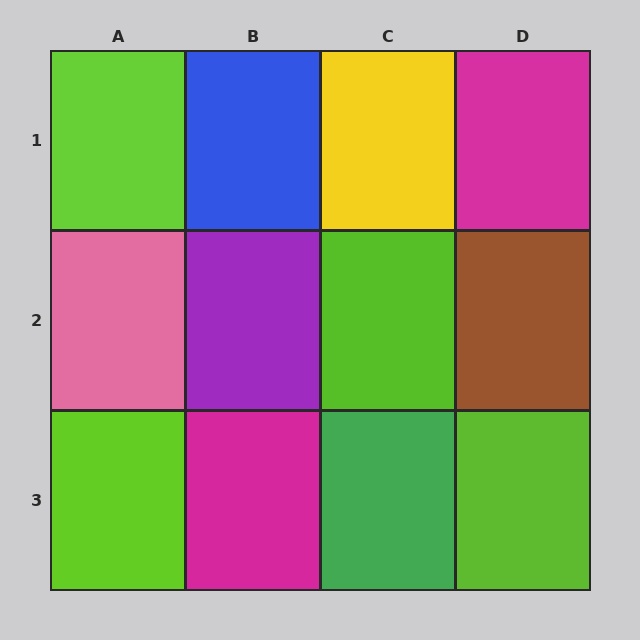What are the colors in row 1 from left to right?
Lime, blue, yellow, magenta.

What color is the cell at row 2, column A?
Pink.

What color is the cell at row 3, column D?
Lime.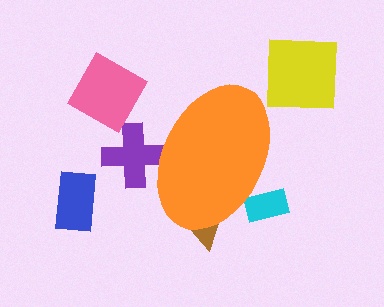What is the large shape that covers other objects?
An orange ellipse.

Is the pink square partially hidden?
No, the pink square is fully visible.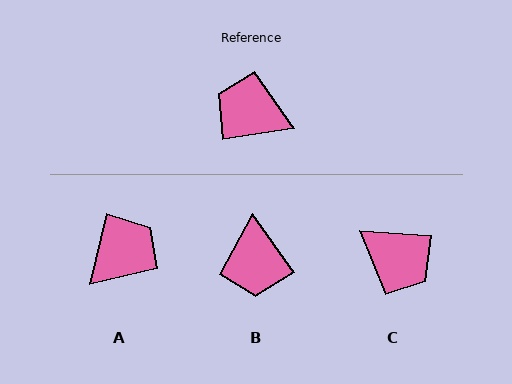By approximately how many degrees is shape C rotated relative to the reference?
Approximately 167 degrees counter-clockwise.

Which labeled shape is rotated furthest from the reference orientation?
C, about 167 degrees away.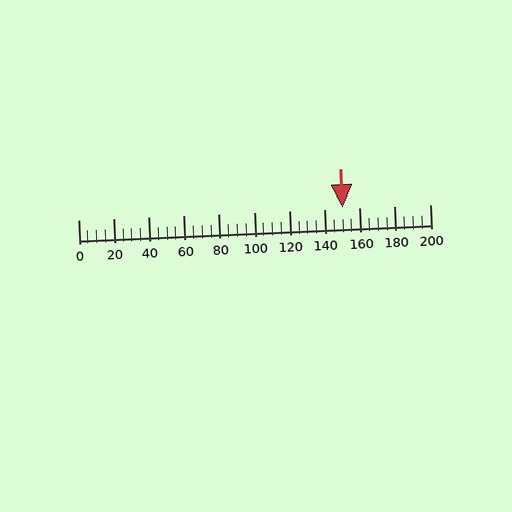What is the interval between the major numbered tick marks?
The major tick marks are spaced 20 units apart.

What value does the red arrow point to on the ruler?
The red arrow points to approximately 150.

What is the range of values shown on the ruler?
The ruler shows values from 0 to 200.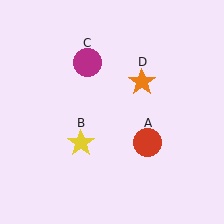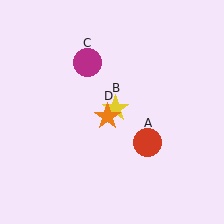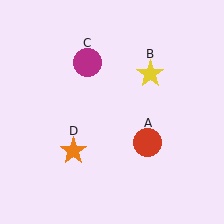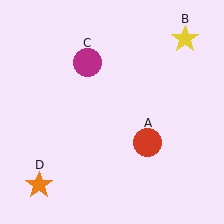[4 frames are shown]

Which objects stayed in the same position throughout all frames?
Red circle (object A) and magenta circle (object C) remained stationary.